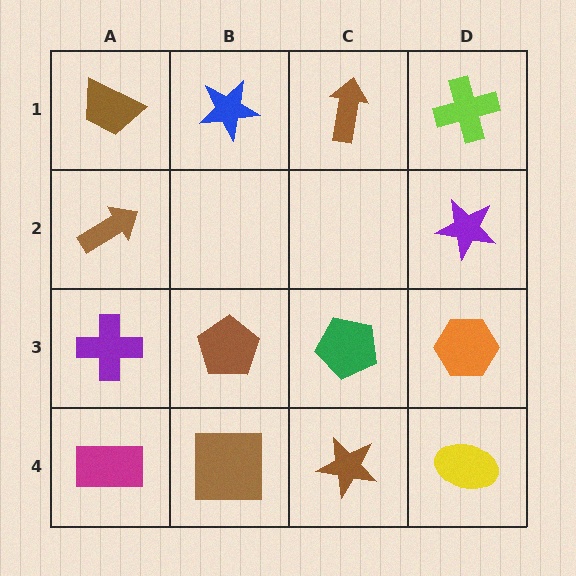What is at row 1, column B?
A blue star.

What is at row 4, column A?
A magenta rectangle.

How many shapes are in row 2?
2 shapes.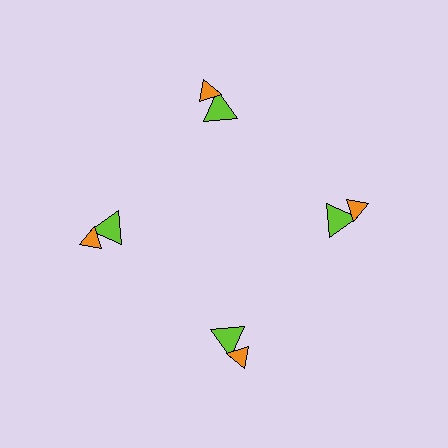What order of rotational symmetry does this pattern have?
This pattern has 4-fold rotational symmetry.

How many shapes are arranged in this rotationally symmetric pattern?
There are 8 shapes, arranged in 4 groups of 2.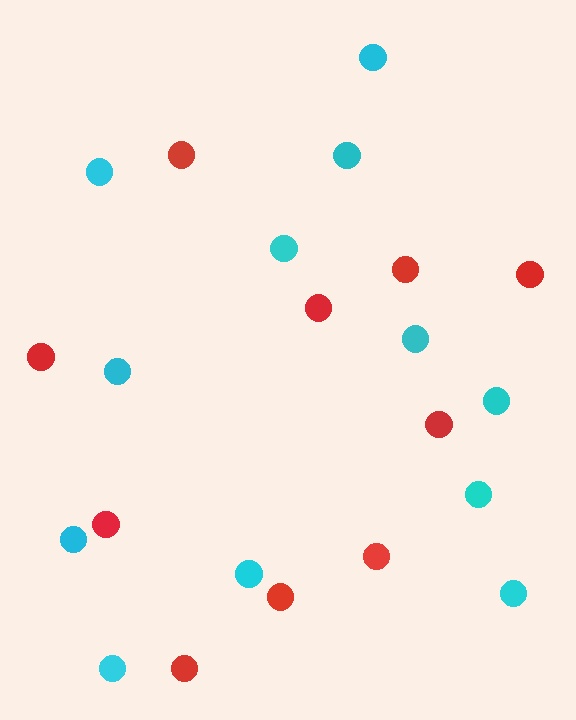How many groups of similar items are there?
There are 2 groups: one group of red circles (10) and one group of cyan circles (12).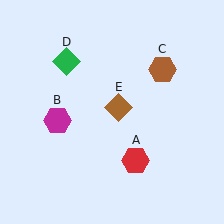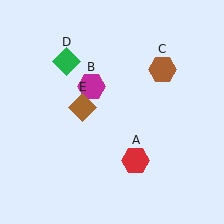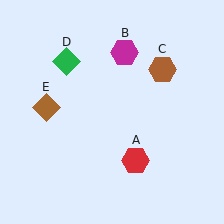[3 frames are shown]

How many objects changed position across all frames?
2 objects changed position: magenta hexagon (object B), brown diamond (object E).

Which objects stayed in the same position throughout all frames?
Red hexagon (object A) and brown hexagon (object C) and green diamond (object D) remained stationary.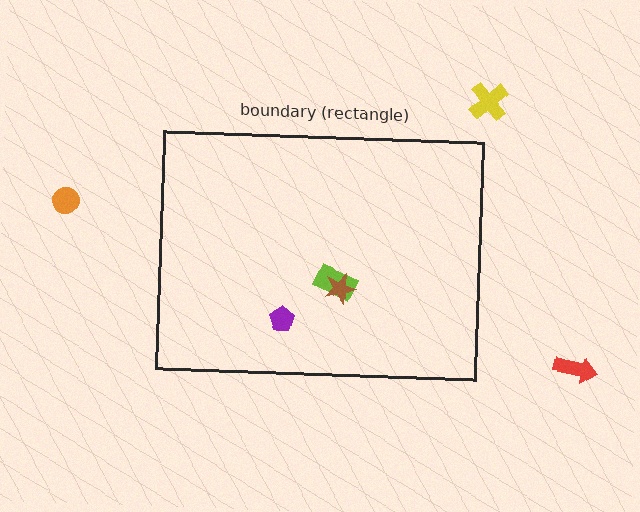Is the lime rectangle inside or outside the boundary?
Inside.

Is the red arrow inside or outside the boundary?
Outside.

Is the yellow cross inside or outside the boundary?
Outside.